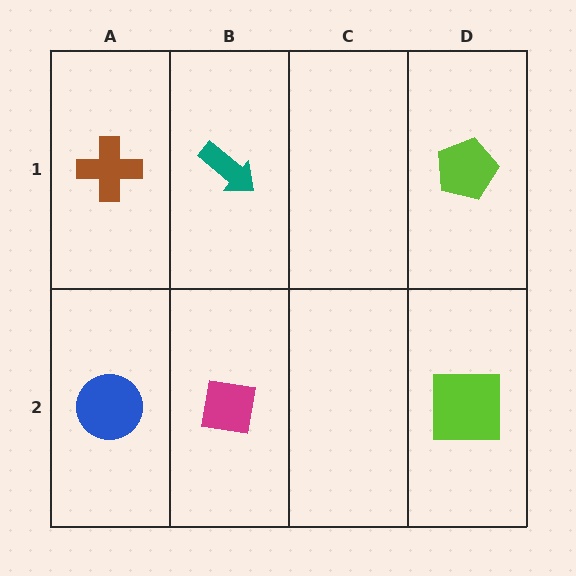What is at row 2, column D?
A lime square.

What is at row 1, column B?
A teal arrow.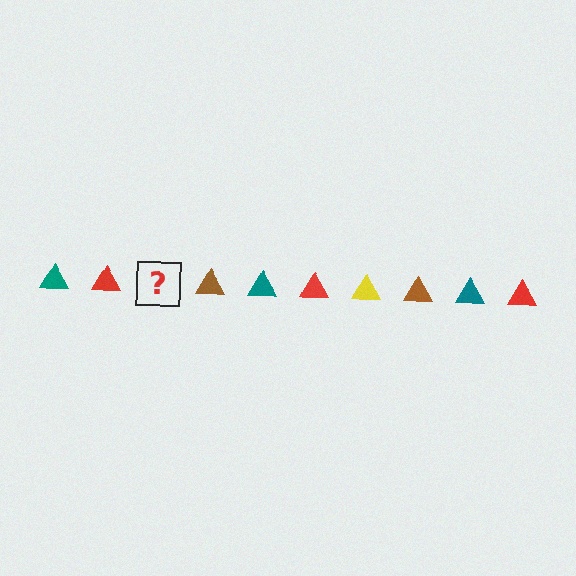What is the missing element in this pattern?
The missing element is a yellow triangle.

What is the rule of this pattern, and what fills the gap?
The rule is that the pattern cycles through teal, red, yellow, brown triangles. The gap should be filled with a yellow triangle.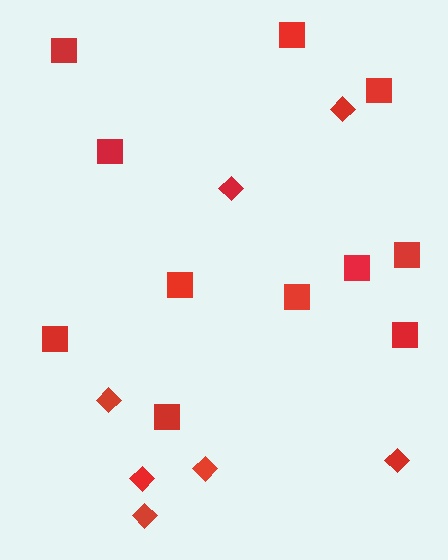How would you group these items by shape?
There are 2 groups: one group of squares (11) and one group of diamonds (7).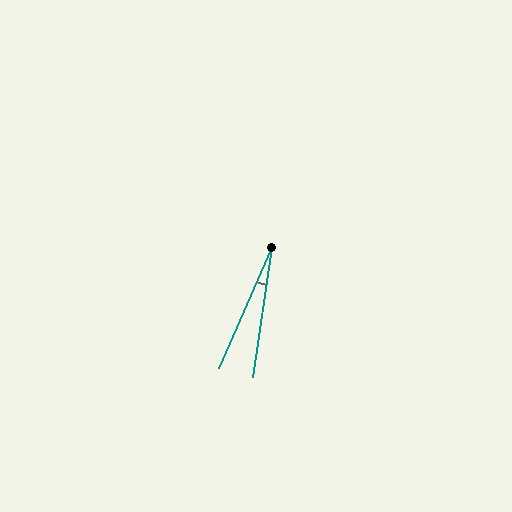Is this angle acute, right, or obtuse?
It is acute.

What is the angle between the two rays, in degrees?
Approximately 15 degrees.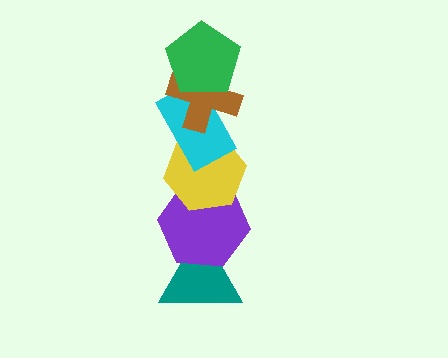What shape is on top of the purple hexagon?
The yellow hexagon is on top of the purple hexagon.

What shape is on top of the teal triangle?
The purple hexagon is on top of the teal triangle.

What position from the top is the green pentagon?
The green pentagon is 1st from the top.